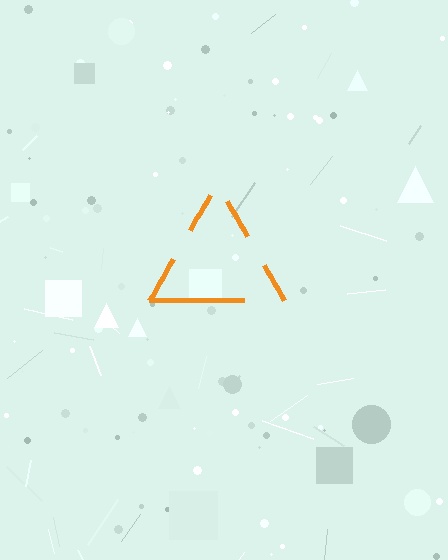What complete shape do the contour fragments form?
The contour fragments form a triangle.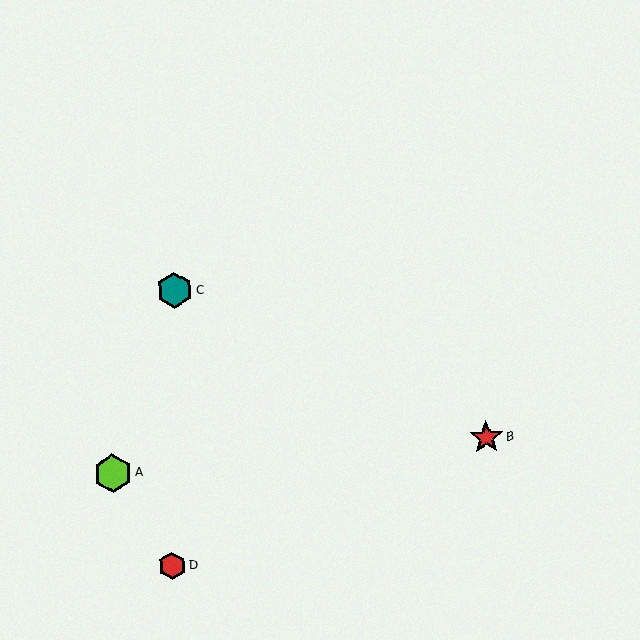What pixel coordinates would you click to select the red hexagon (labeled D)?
Click at (172, 566) to select the red hexagon D.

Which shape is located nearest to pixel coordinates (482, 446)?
The red star (labeled B) at (486, 437) is nearest to that location.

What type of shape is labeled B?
Shape B is a red star.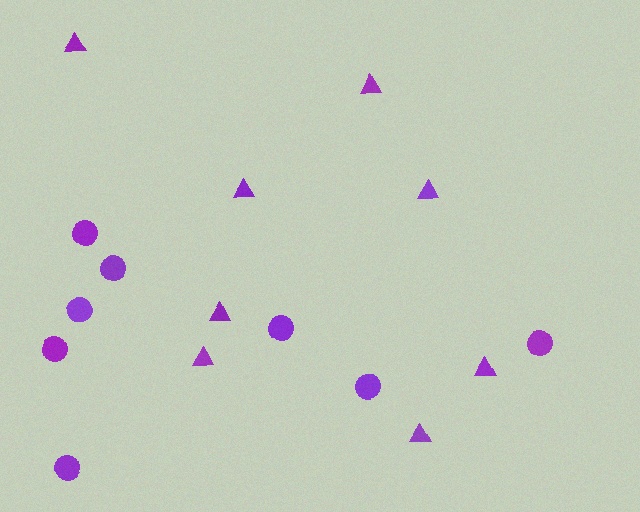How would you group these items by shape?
There are 2 groups: one group of triangles (8) and one group of circles (8).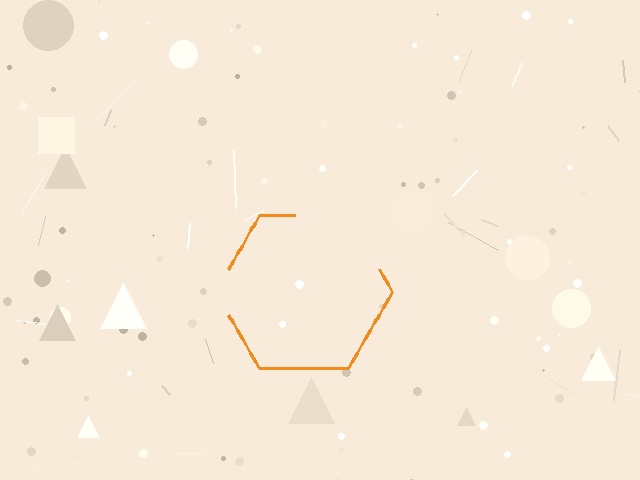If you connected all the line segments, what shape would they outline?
They would outline a hexagon.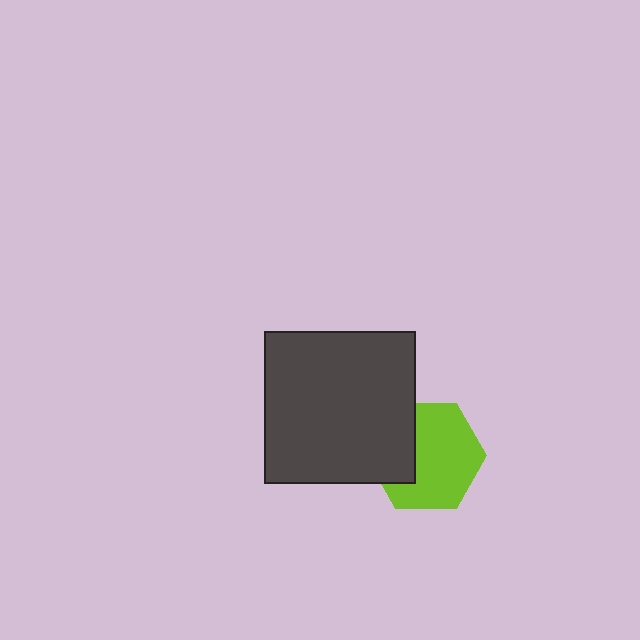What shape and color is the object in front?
The object in front is a dark gray square.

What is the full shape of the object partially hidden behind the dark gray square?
The partially hidden object is a lime hexagon.